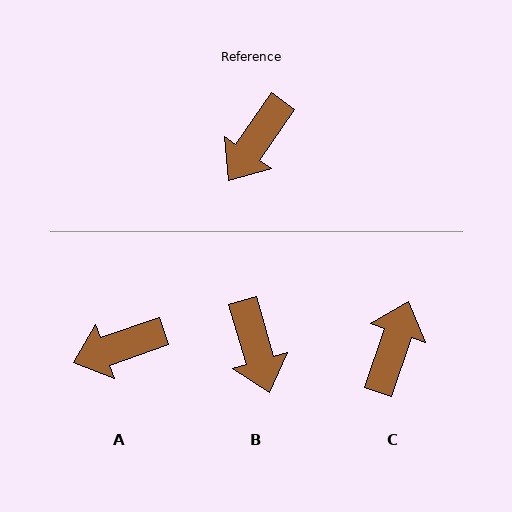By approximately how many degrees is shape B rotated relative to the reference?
Approximately 50 degrees counter-clockwise.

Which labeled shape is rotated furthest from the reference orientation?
C, about 164 degrees away.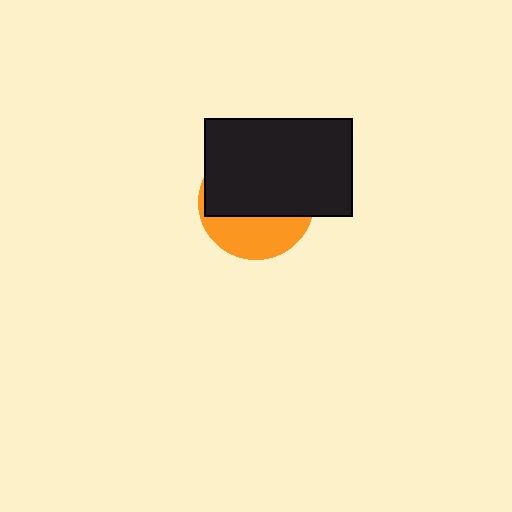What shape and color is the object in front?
The object in front is a black rectangle.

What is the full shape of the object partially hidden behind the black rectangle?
The partially hidden object is an orange circle.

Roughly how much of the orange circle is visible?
A small part of it is visible (roughly 35%).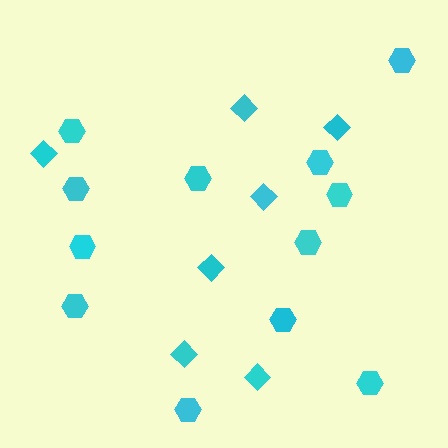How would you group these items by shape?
There are 2 groups: one group of diamonds (7) and one group of hexagons (12).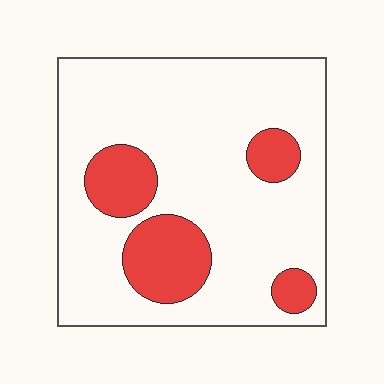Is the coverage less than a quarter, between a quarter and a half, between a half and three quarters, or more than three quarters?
Less than a quarter.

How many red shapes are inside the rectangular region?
4.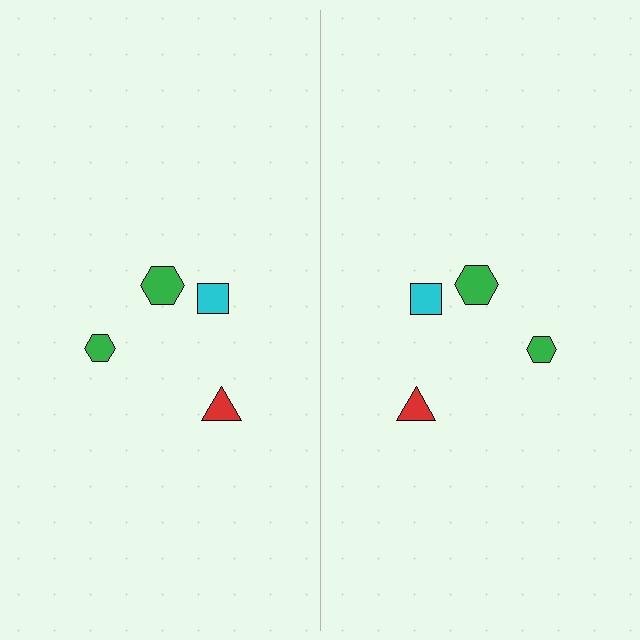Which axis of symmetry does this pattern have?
The pattern has a vertical axis of symmetry running through the center of the image.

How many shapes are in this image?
There are 8 shapes in this image.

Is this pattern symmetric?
Yes, this pattern has bilateral (reflection) symmetry.